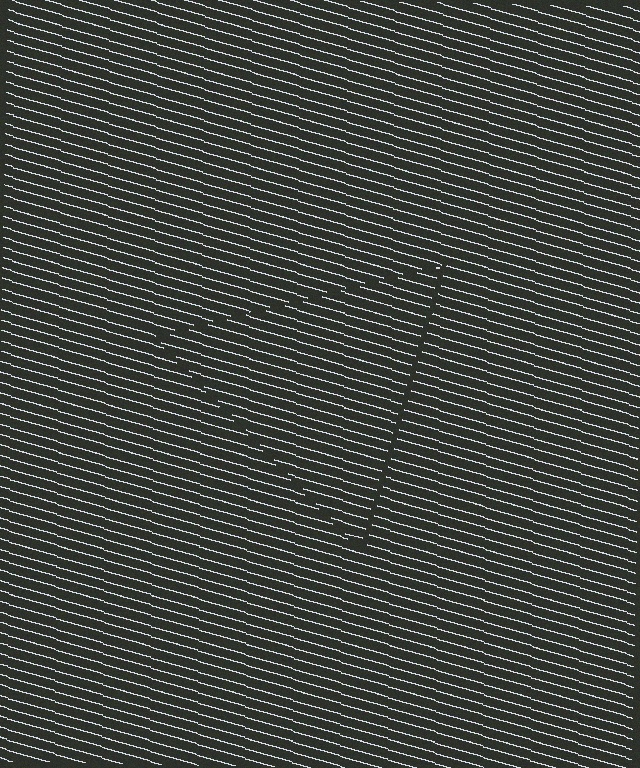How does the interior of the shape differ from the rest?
The interior of the shape contains the same grating, shifted by half a period — the contour is defined by the phase discontinuity where line-ends from the inner and outer gratings abut.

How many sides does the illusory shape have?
3 sides — the line-ends trace a triangle.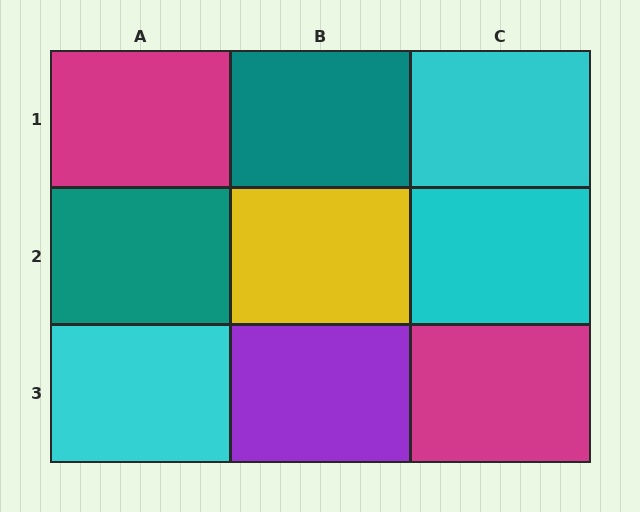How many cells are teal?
2 cells are teal.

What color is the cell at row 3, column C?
Magenta.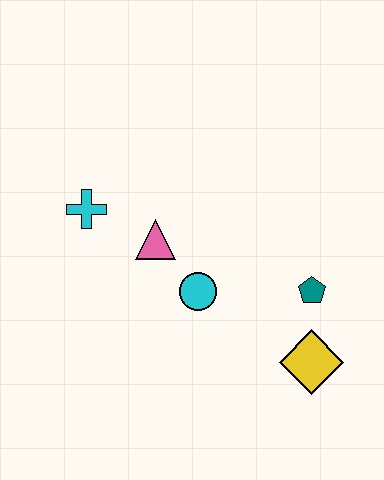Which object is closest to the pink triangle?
The cyan circle is closest to the pink triangle.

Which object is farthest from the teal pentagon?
The cyan cross is farthest from the teal pentagon.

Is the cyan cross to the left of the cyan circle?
Yes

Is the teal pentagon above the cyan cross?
No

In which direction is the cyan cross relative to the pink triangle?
The cyan cross is to the left of the pink triangle.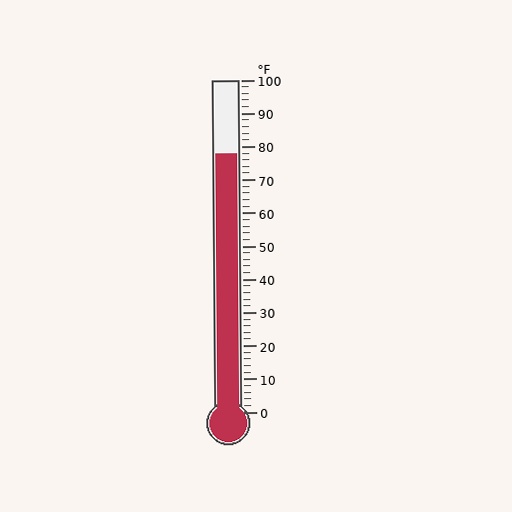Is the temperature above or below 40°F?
The temperature is above 40°F.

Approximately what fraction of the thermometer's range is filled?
The thermometer is filled to approximately 80% of its range.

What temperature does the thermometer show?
The thermometer shows approximately 78°F.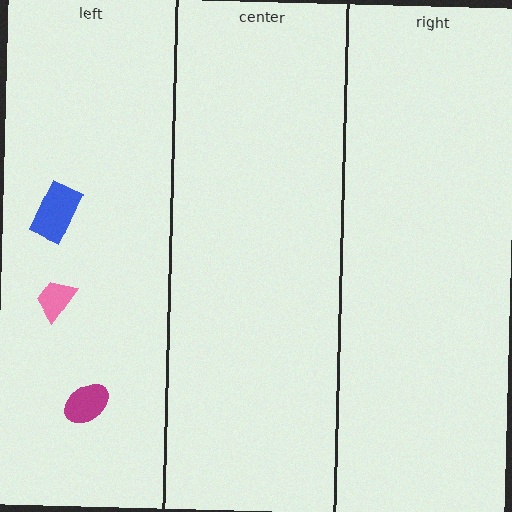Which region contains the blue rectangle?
The left region.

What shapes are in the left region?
The pink trapezoid, the magenta ellipse, the blue rectangle.